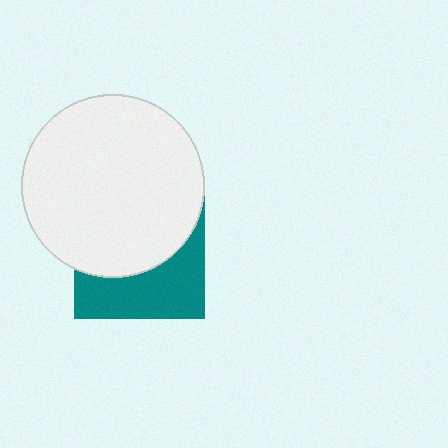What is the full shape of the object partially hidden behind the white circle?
The partially hidden object is a teal square.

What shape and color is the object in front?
The object in front is a white circle.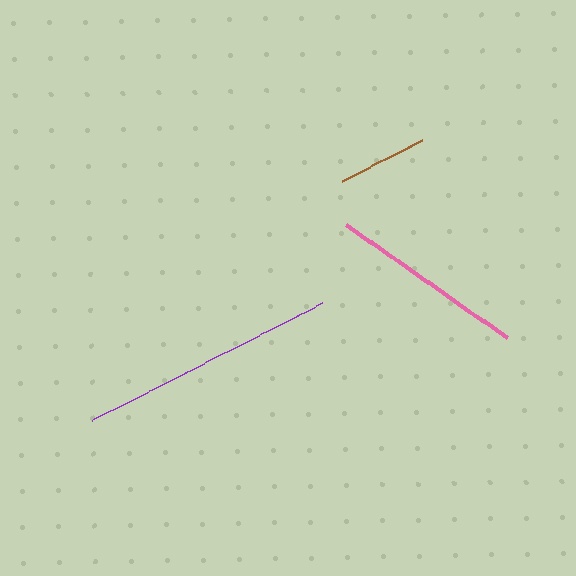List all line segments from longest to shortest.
From longest to shortest: purple, pink, brown.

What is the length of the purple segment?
The purple segment is approximately 258 pixels long.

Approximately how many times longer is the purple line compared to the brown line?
The purple line is approximately 2.9 times the length of the brown line.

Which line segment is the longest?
The purple line is the longest at approximately 258 pixels.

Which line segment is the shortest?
The brown line is the shortest at approximately 90 pixels.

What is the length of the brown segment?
The brown segment is approximately 90 pixels long.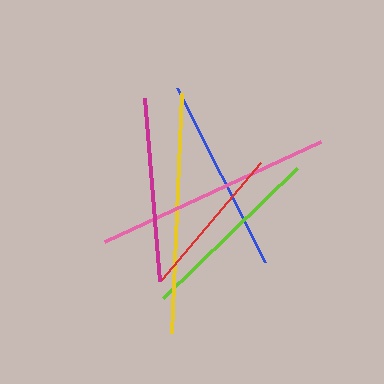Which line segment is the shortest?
The red line is the shortest at approximately 153 pixels.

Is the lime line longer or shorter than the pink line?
The pink line is longer than the lime line.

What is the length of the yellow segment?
The yellow segment is approximately 240 pixels long.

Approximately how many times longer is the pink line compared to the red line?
The pink line is approximately 1.6 times the length of the red line.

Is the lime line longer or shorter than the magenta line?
The lime line is longer than the magenta line.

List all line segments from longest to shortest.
From longest to shortest: yellow, pink, blue, lime, magenta, red.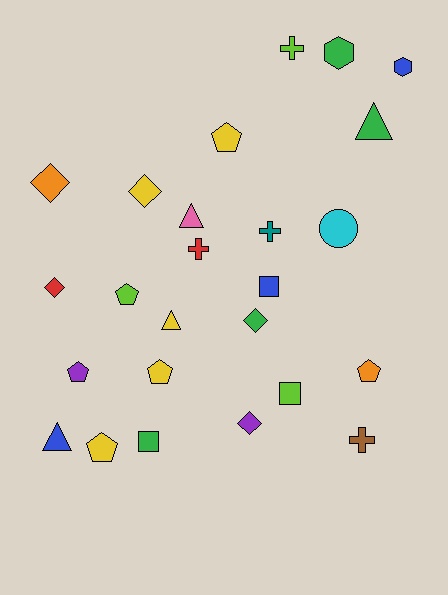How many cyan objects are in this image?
There is 1 cyan object.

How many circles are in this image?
There is 1 circle.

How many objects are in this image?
There are 25 objects.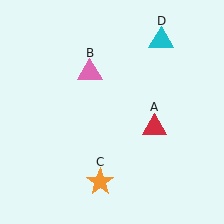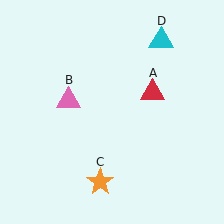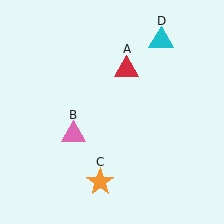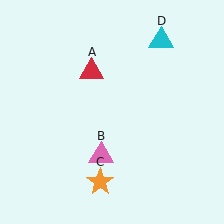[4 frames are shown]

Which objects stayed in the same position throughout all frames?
Orange star (object C) and cyan triangle (object D) remained stationary.